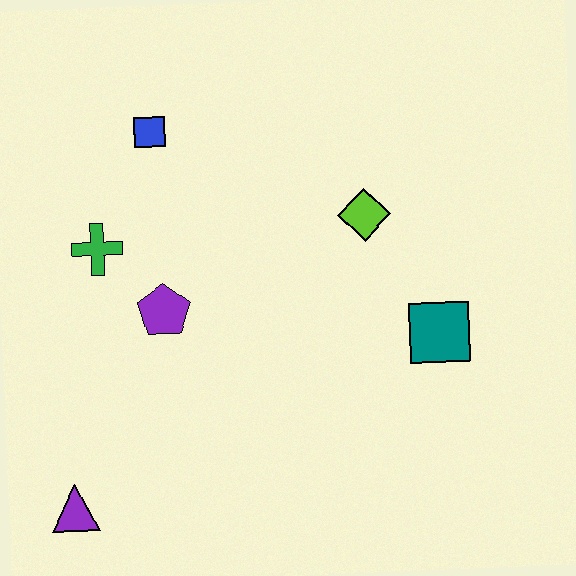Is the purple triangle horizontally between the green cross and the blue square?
No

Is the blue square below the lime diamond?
No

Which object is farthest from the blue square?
The purple triangle is farthest from the blue square.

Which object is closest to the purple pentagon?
The green cross is closest to the purple pentagon.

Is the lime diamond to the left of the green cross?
No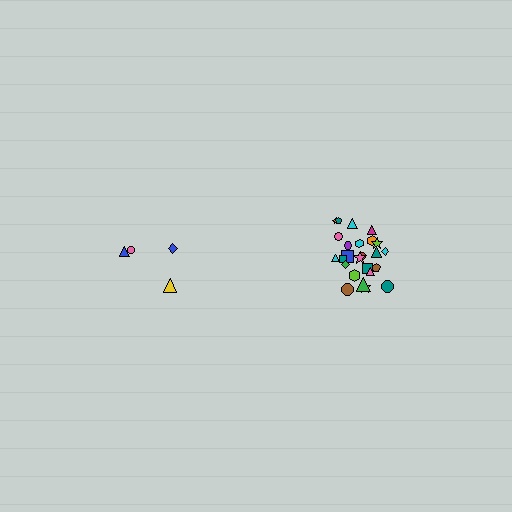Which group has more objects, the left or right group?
The right group.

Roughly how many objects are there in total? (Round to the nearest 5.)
Roughly 30 objects in total.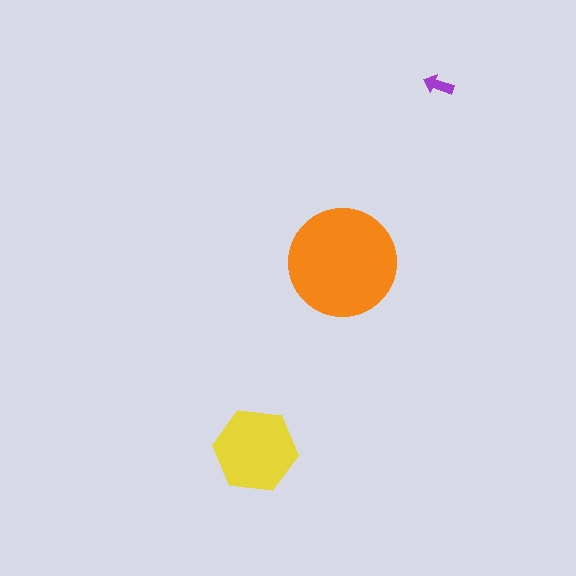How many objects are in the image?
There are 3 objects in the image.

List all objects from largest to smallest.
The orange circle, the yellow hexagon, the purple arrow.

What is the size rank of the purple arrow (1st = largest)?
3rd.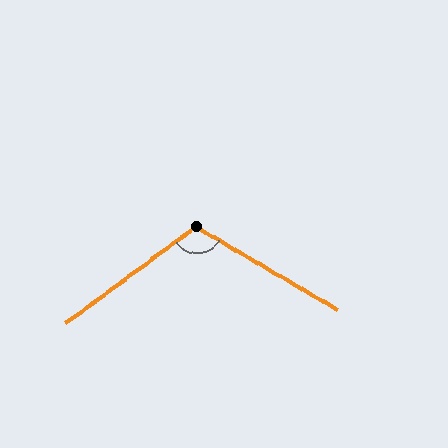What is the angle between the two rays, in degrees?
Approximately 113 degrees.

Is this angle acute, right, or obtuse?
It is obtuse.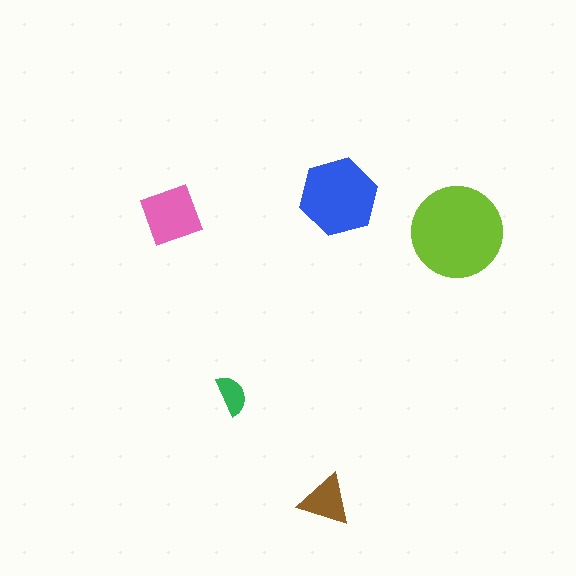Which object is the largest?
The lime circle.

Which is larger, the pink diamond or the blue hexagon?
The blue hexagon.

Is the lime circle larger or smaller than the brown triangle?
Larger.